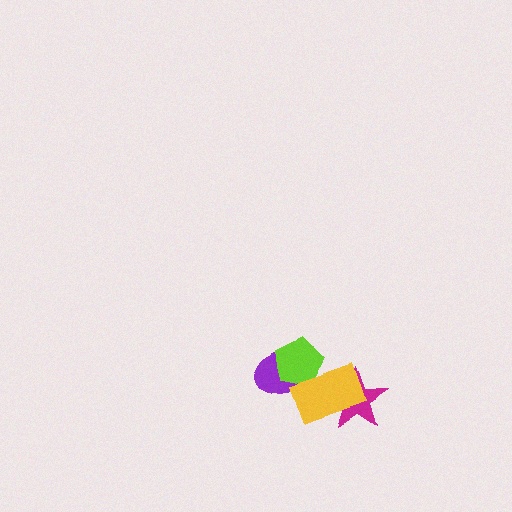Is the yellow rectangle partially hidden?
No, no other shape covers it.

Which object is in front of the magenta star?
The yellow rectangle is in front of the magenta star.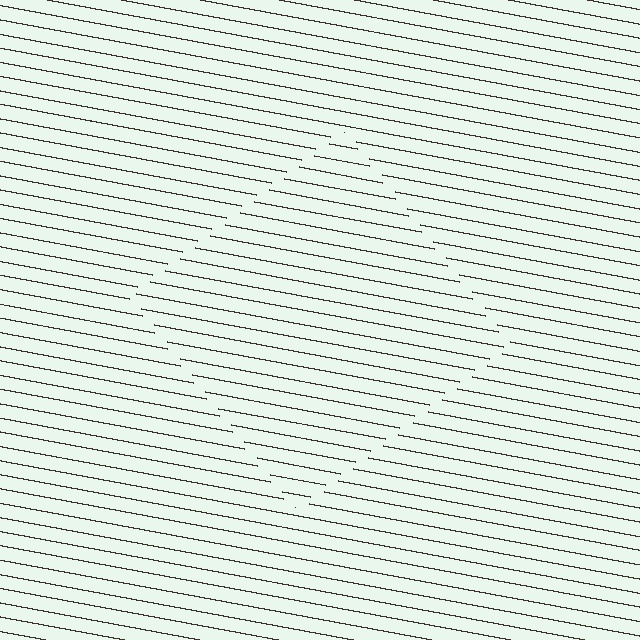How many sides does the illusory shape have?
4 sides — the line-ends trace a square.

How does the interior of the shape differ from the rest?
The interior of the shape contains the same grating, shifted by half a period — the contour is defined by the phase discontinuity where line-ends from the inner and outer gratings abut.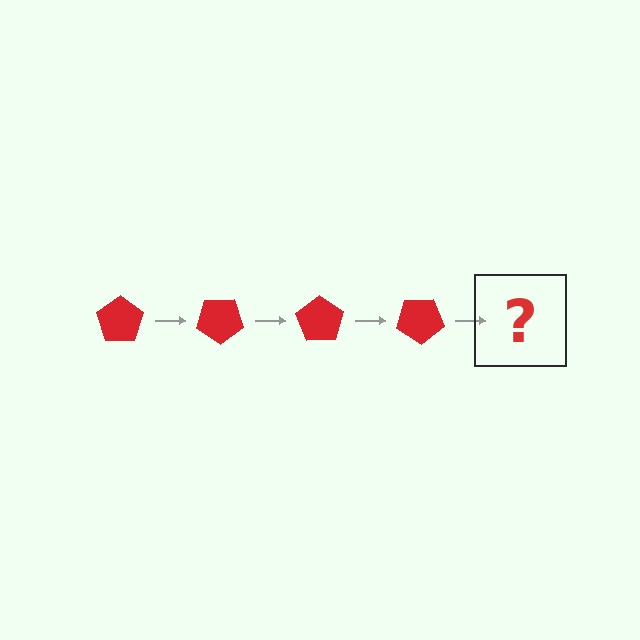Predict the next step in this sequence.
The next step is a red pentagon rotated 140 degrees.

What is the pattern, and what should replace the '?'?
The pattern is that the pentagon rotates 35 degrees each step. The '?' should be a red pentagon rotated 140 degrees.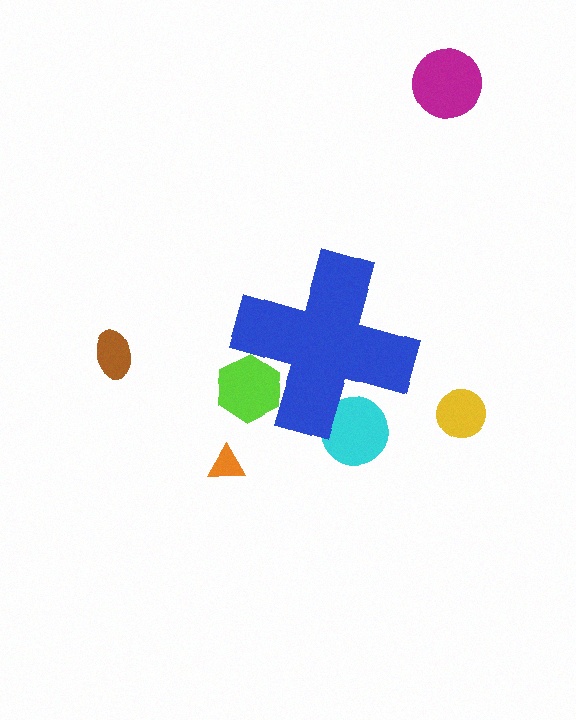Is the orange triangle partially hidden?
No, the orange triangle is fully visible.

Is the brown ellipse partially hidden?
No, the brown ellipse is fully visible.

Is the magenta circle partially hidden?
No, the magenta circle is fully visible.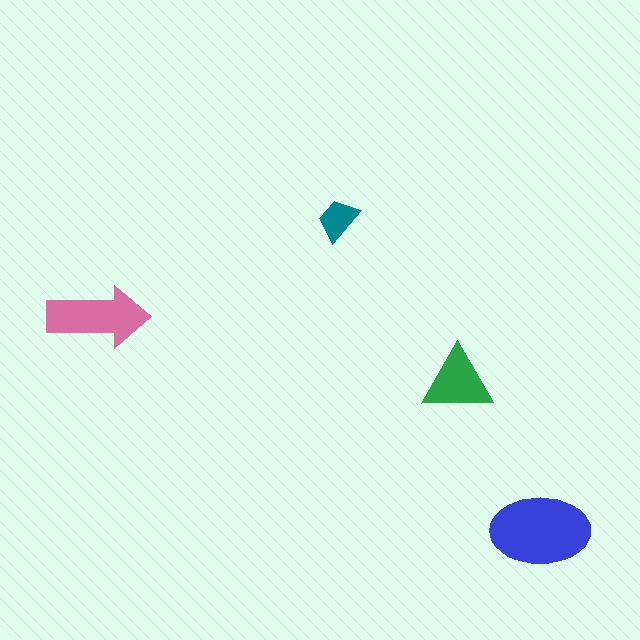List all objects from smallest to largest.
The teal trapezoid, the green triangle, the pink arrow, the blue ellipse.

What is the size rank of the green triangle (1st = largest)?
3rd.